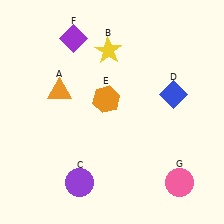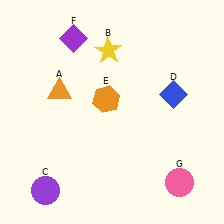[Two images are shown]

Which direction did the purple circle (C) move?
The purple circle (C) moved left.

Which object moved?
The purple circle (C) moved left.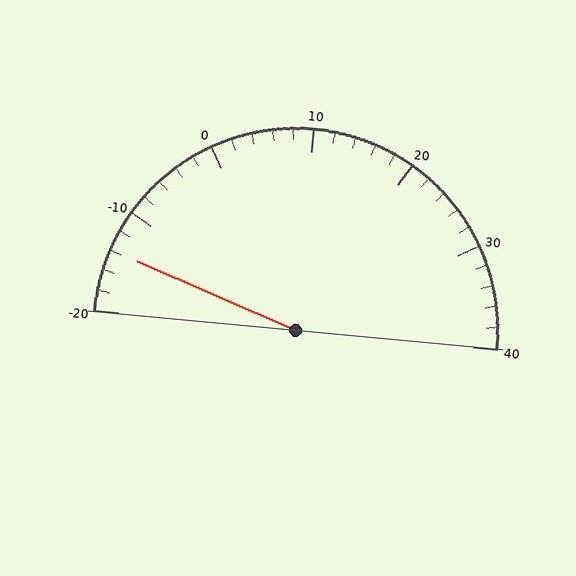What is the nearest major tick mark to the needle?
The nearest major tick mark is -10.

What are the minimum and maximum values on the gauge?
The gauge ranges from -20 to 40.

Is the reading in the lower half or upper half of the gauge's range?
The reading is in the lower half of the range (-20 to 40).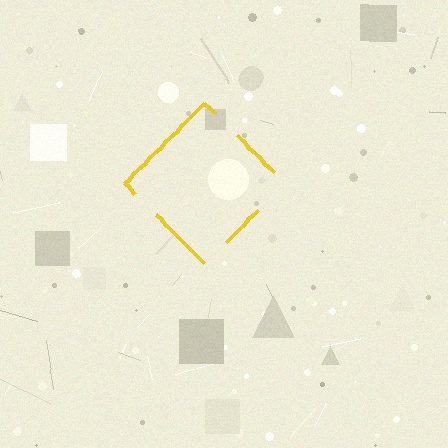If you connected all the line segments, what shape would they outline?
They would outline a diamond.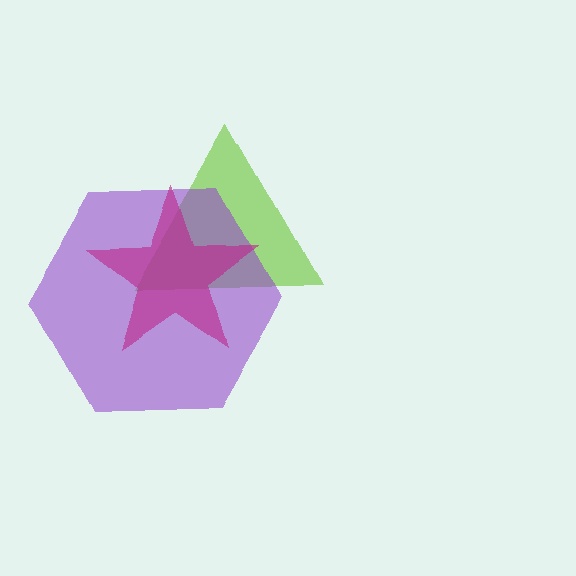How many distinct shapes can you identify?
There are 3 distinct shapes: a lime triangle, a purple hexagon, a magenta star.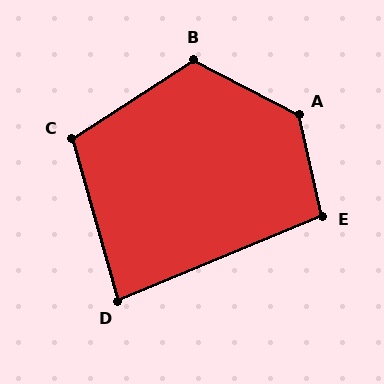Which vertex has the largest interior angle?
A, at approximately 130 degrees.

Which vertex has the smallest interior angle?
D, at approximately 83 degrees.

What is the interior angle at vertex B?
Approximately 120 degrees (obtuse).